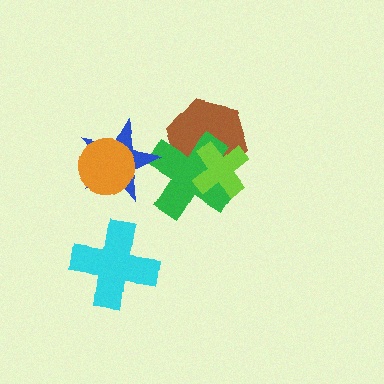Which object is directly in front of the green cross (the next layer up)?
The lime cross is directly in front of the green cross.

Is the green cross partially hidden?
Yes, it is partially covered by another shape.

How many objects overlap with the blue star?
2 objects overlap with the blue star.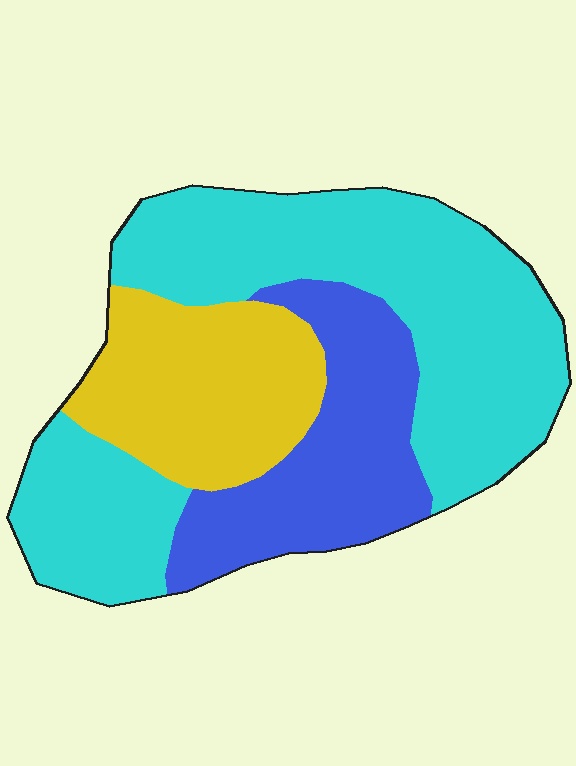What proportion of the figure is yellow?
Yellow covers about 25% of the figure.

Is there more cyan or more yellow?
Cyan.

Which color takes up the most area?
Cyan, at roughly 55%.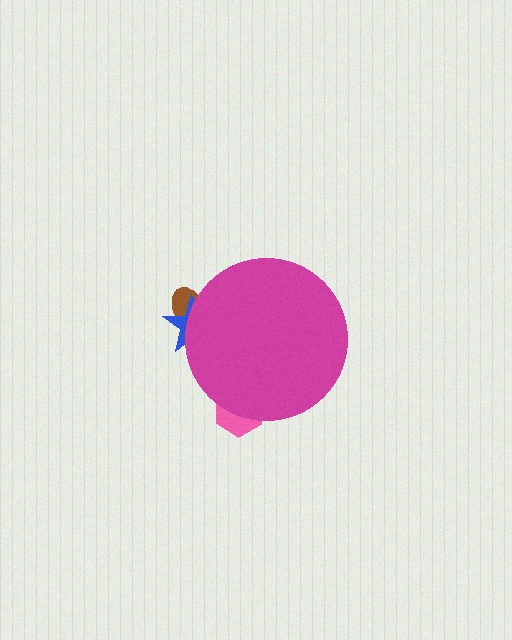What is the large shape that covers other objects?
A magenta circle.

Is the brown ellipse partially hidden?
Yes, the brown ellipse is partially hidden behind the magenta circle.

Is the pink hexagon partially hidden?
Yes, the pink hexagon is partially hidden behind the magenta circle.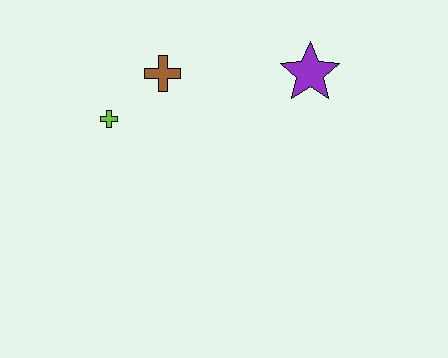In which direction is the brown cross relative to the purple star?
The brown cross is to the left of the purple star.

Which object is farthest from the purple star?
The lime cross is farthest from the purple star.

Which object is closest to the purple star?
The brown cross is closest to the purple star.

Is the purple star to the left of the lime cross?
No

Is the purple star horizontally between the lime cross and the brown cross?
No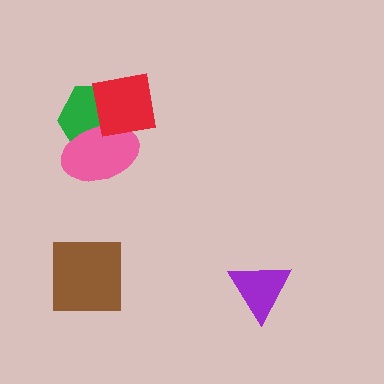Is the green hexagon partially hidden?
Yes, it is partially covered by another shape.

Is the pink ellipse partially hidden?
Yes, it is partially covered by another shape.